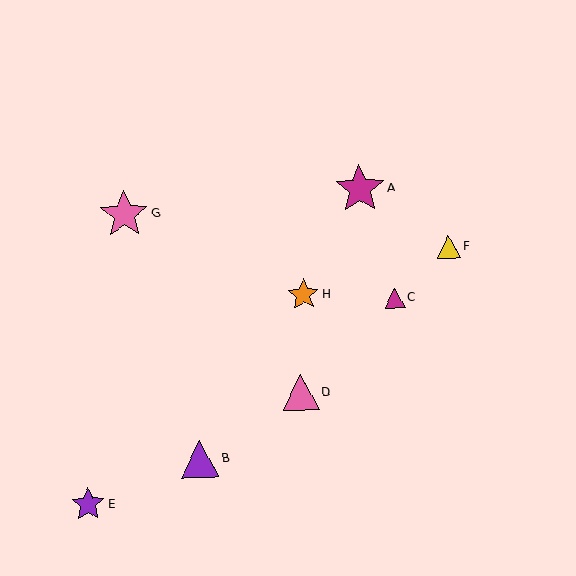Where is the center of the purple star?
The center of the purple star is at (88, 504).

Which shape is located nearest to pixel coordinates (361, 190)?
The magenta star (labeled A) at (360, 189) is nearest to that location.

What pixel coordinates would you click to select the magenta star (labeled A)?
Click at (360, 189) to select the magenta star A.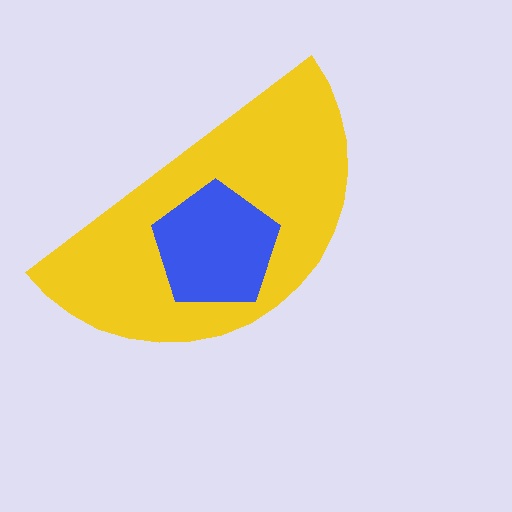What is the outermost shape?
The yellow semicircle.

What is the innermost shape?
The blue pentagon.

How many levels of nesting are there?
2.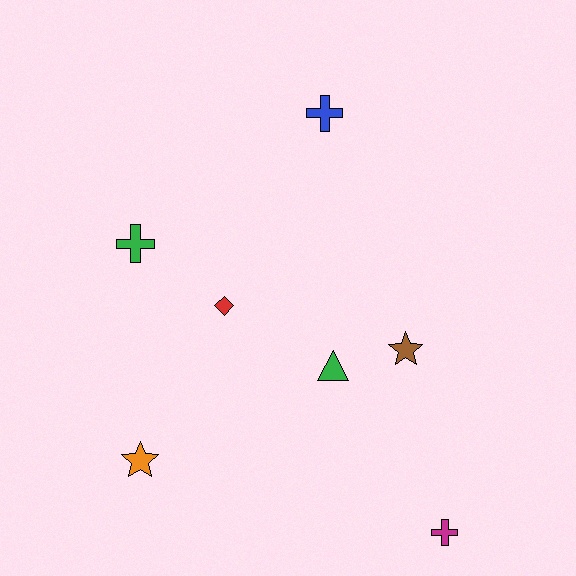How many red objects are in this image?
There is 1 red object.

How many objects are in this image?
There are 7 objects.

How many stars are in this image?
There are 2 stars.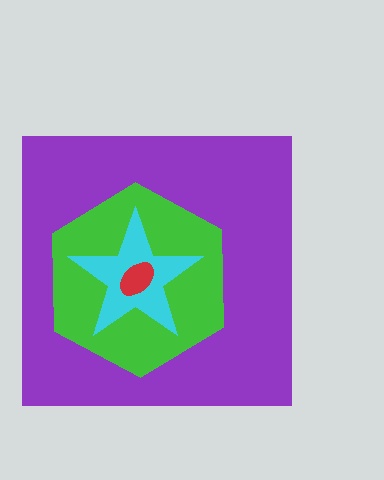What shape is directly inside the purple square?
The green hexagon.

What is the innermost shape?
The red ellipse.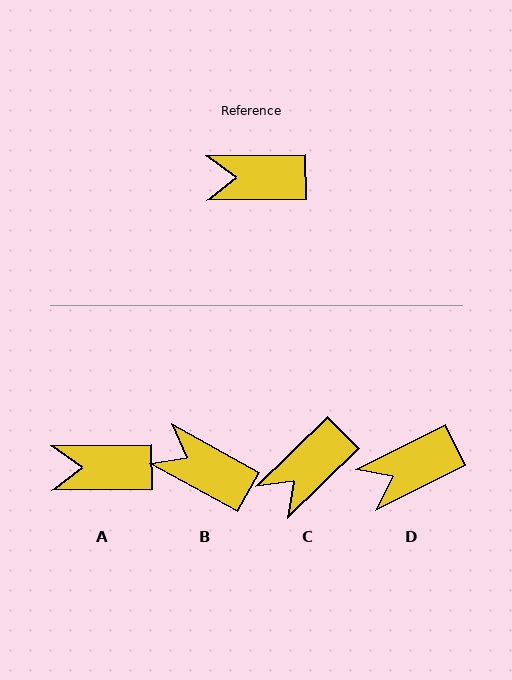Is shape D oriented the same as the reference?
No, it is off by about 26 degrees.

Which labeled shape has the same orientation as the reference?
A.